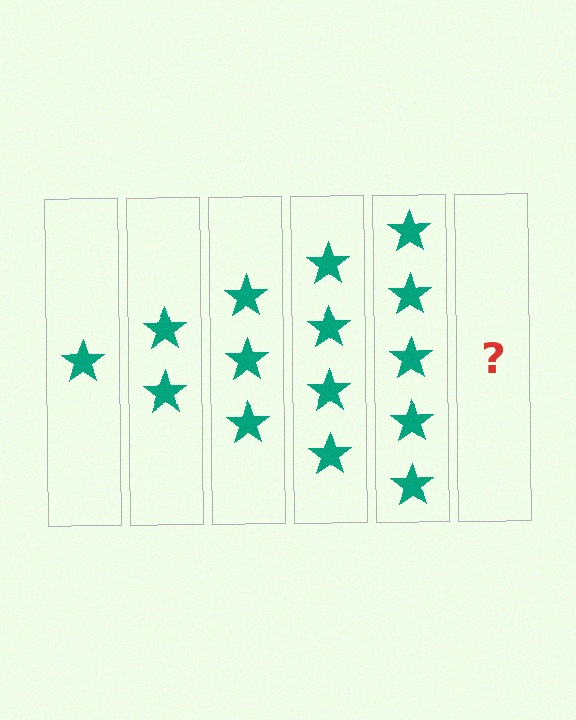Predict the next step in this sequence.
The next step is 6 stars.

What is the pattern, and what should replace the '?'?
The pattern is that each step adds one more star. The '?' should be 6 stars.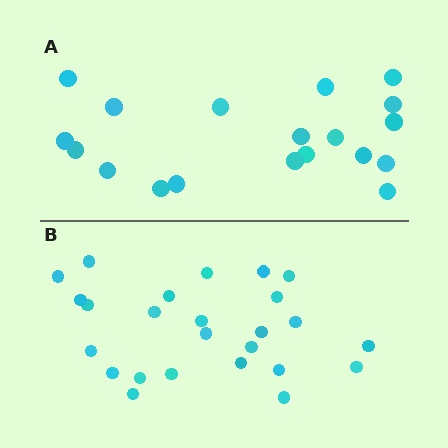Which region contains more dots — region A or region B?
Region B (the bottom region) has more dots.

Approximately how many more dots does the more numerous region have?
Region B has about 6 more dots than region A.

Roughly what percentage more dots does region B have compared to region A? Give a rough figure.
About 30% more.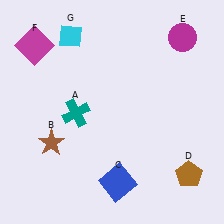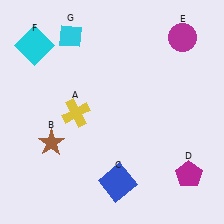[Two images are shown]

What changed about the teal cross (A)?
In Image 1, A is teal. In Image 2, it changed to yellow.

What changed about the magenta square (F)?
In Image 1, F is magenta. In Image 2, it changed to cyan.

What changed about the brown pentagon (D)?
In Image 1, D is brown. In Image 2, it changed to magenta.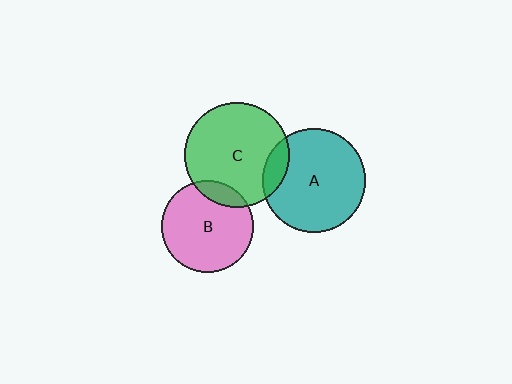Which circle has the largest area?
Circle C (green).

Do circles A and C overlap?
Yes.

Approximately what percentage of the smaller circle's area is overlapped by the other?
Approximately 15%.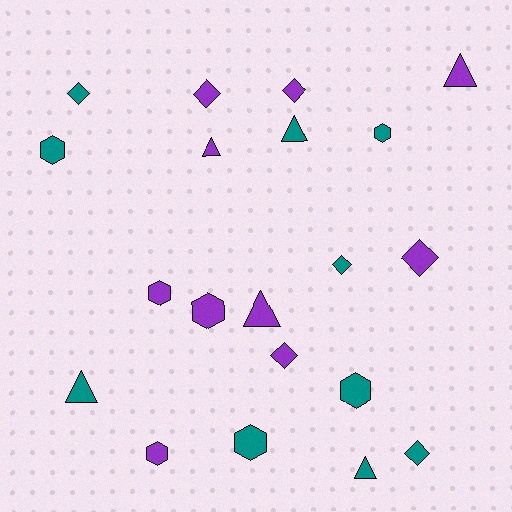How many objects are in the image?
There are 20 objects.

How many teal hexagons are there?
There are 4 teal hexagons.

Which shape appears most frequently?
Diamond, with 7 objects.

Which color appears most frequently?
Purple, with 10 objects.